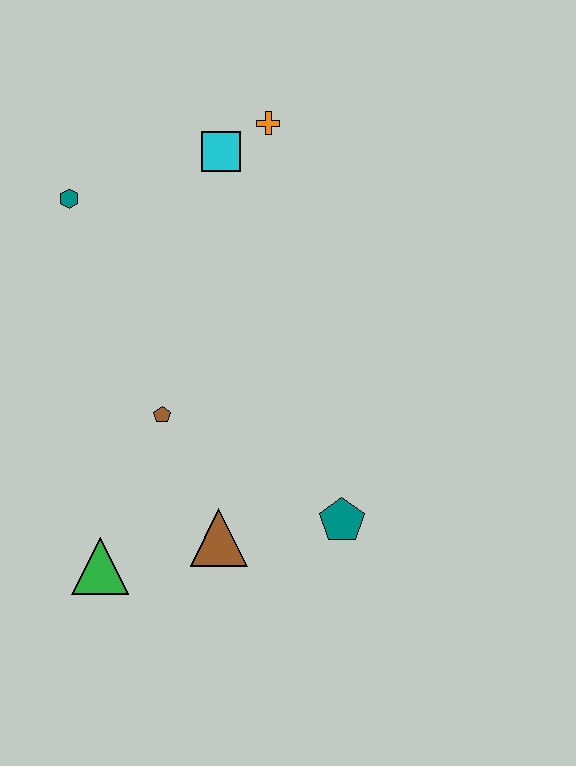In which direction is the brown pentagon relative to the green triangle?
The brown pentagon is above the green triangle.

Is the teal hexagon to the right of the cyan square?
No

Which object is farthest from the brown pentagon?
The orange cross is farthest from the brown pentagon.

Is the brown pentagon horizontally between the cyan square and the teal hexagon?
Yes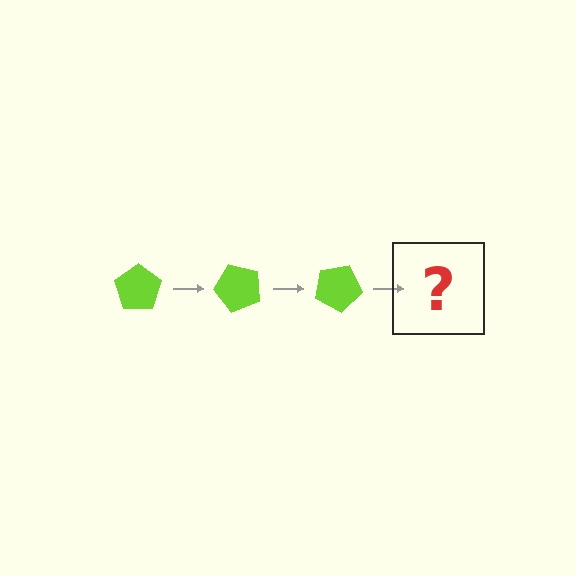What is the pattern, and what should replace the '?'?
The pattern is that the pentagon rotates 50 degrees each step. The '?' should be a lime pentagon rotated 150 degrees.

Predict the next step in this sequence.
The next step is a lime pentagon rotated 150 degrees.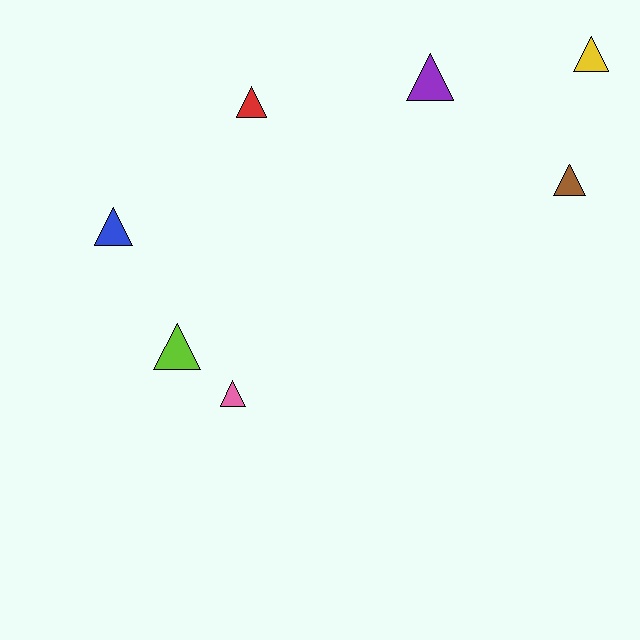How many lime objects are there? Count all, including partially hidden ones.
There is 1 lime object.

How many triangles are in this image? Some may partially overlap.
There are 7 triangles.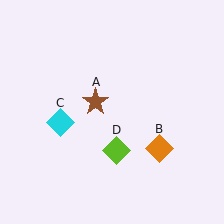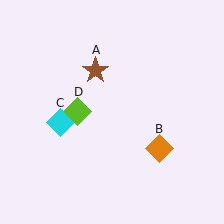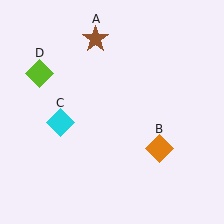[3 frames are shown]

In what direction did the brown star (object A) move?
The brown star (object A) moved up.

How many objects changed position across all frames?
2 objects changed position: brown star (object A), lime diamond (object D).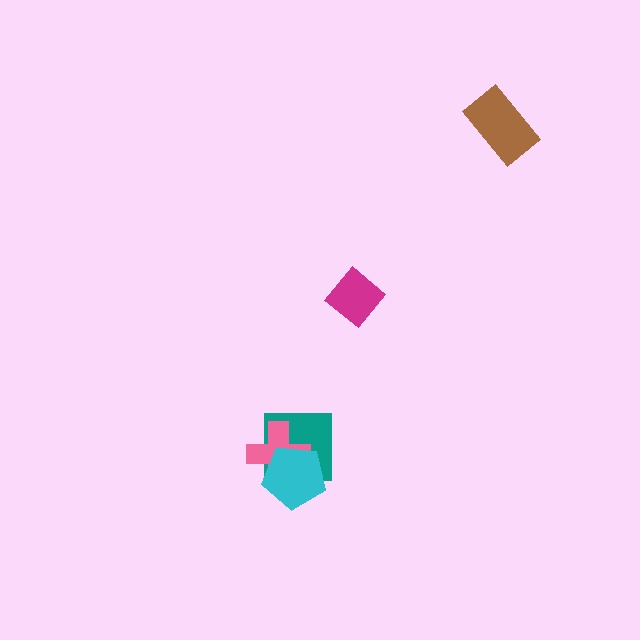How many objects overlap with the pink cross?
2 objects overlap with the pink cross.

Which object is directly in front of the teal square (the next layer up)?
The pink cross is directly in front of the teal square.